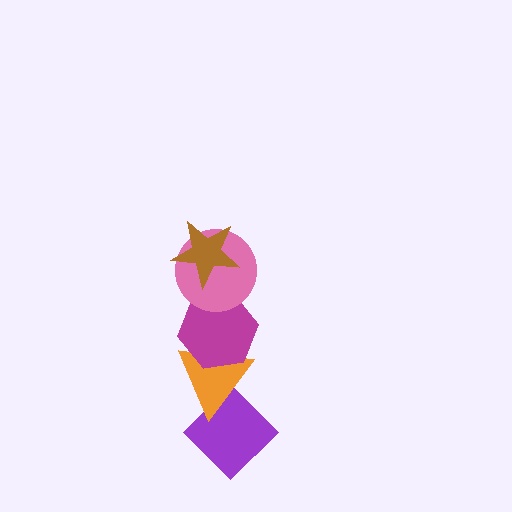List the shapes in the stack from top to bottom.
From top to bottom: the brown star, the pink circle, the magenta hexagon, the orange triangle, the purple diamond.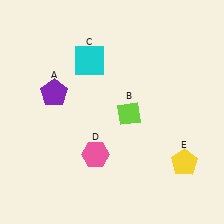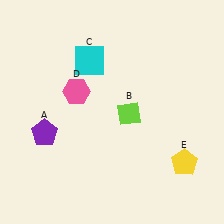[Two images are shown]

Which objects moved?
The objects that moved are: the purple pentagon (A), the pink hexagon (D).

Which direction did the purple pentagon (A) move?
The purple pentagon (A) moved down.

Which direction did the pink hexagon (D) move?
The pink hexagon (D) moved up.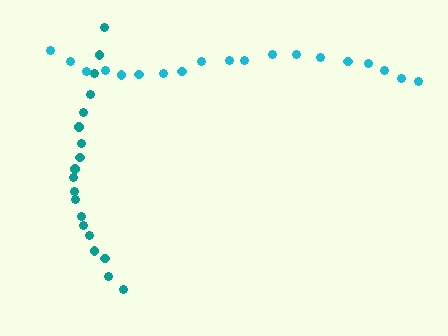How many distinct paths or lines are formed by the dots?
There are 2 distinct paths.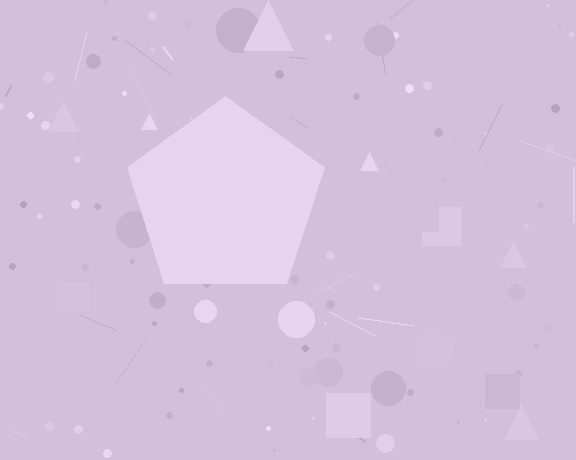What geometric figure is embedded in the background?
A pentagon is embedded in the background.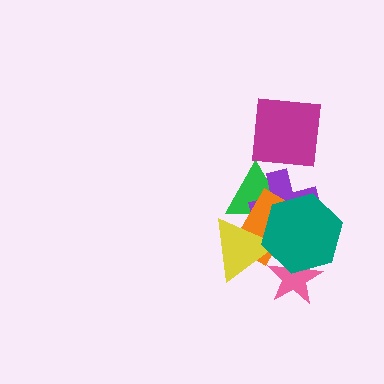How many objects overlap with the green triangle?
5 objects overlap with the green triangle.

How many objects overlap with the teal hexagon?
5 objects overlap with the teal hexagon.